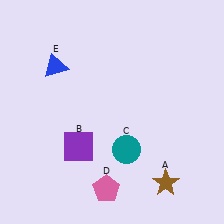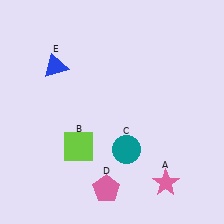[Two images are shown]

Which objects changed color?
A changed from brown to pink. B changed from purple to lime.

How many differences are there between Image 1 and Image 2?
There are 2 differences between the two images.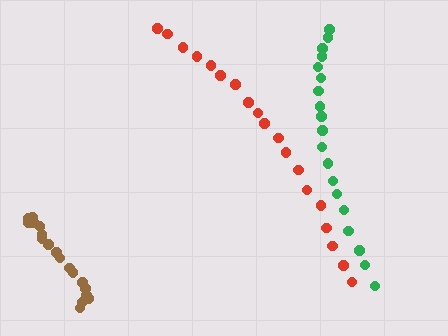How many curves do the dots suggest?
There are 3 distinct paths.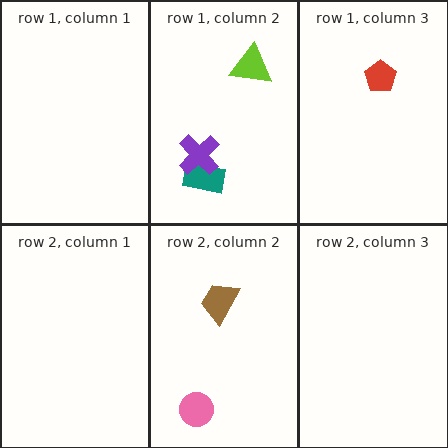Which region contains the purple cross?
The row 1, column 2 region.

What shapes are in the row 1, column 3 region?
The red pentagon.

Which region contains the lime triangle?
The row 1, column 2 region.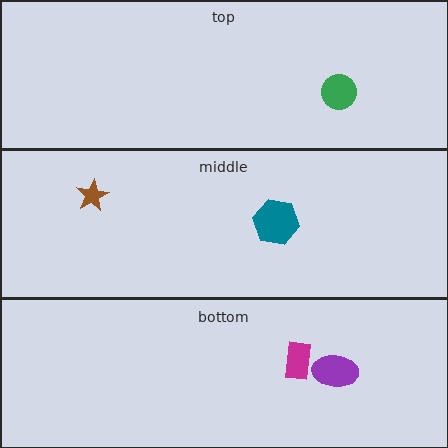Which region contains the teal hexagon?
The middle region.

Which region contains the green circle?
The top region.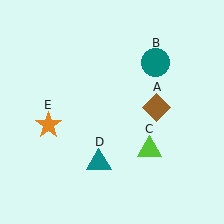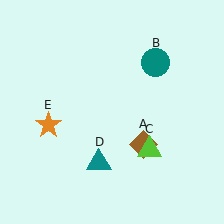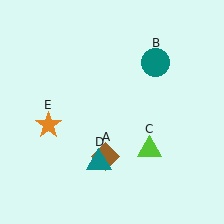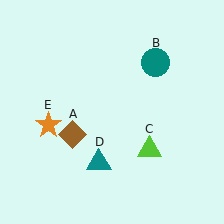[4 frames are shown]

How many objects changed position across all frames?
1 object changed position: brown diamond (object A).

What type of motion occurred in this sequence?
The brown diamond (object A) rotated clockwise around the center of the scene.